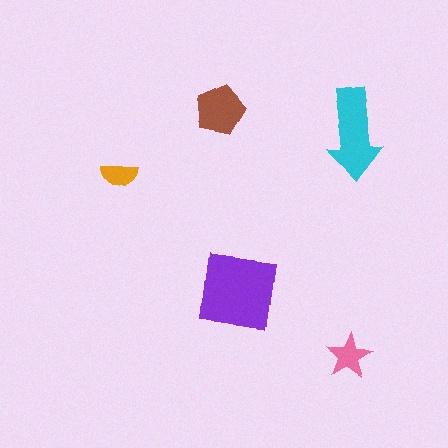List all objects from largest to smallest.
The purple square, the cyan arrow, the brown pentagon, the pink star, the orange semicircle.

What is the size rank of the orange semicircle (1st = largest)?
5th.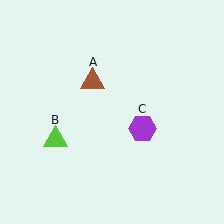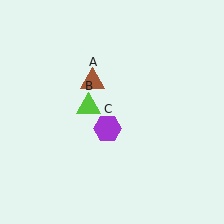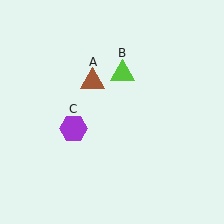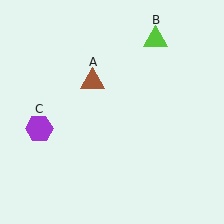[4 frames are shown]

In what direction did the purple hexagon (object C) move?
The purple hexagon (object C) moved left.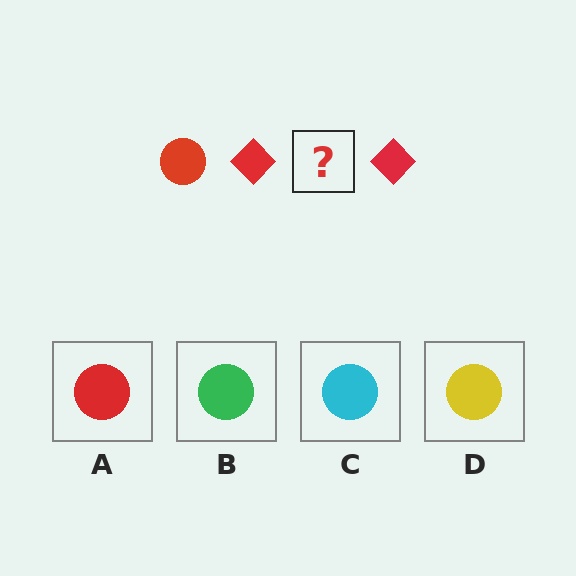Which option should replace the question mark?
Option A.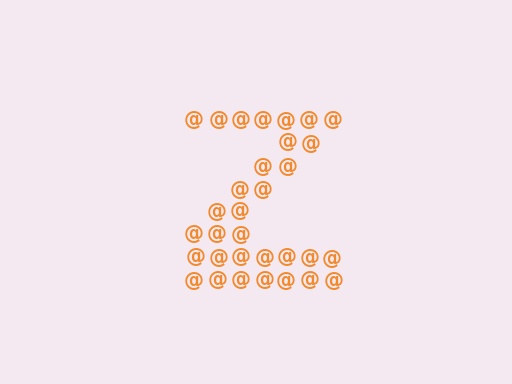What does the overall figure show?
The overall figure shows the letter Z.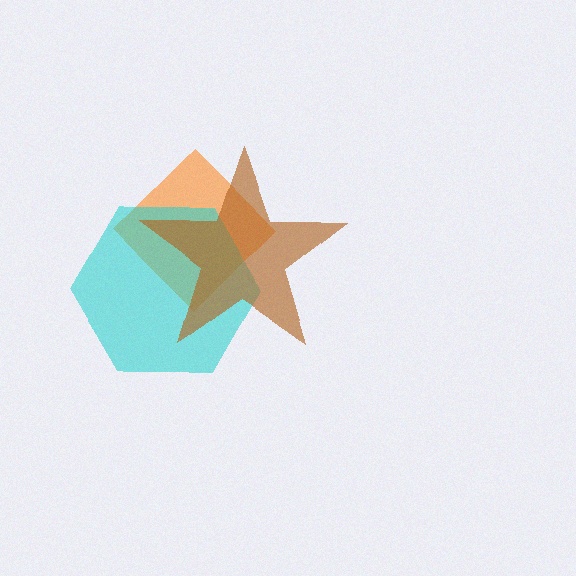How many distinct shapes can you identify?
There are 3 distinct shapes: an orange diamond, a cyan hexagon, a brown star.